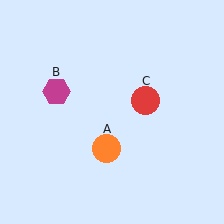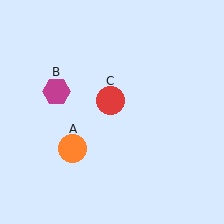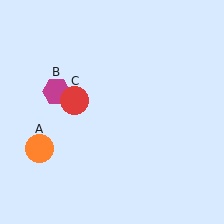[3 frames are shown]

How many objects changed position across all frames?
2 objects changed position: orange circle (object A), red circle (object C).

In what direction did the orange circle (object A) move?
The orange circle (object A) moved left.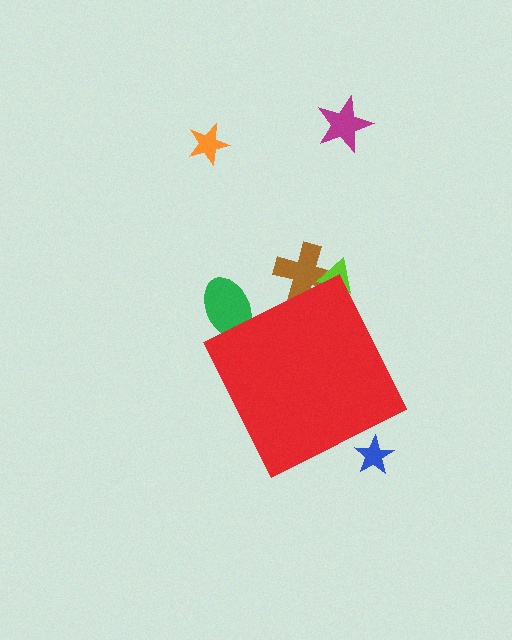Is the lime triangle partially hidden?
Yes, the lime triangle is partially hidden behind the red diamond.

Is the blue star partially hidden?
Yes, the blue star is partially hidden behind the red diamond.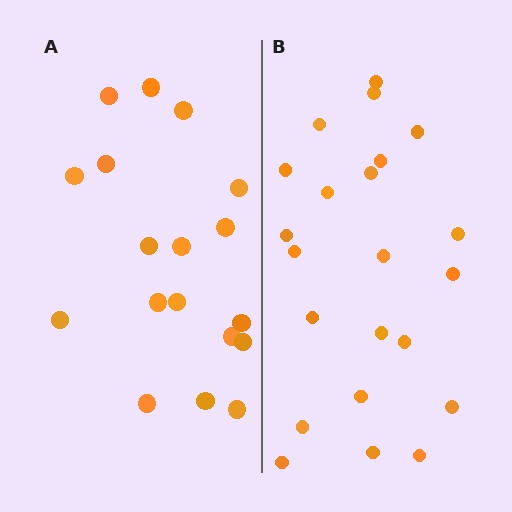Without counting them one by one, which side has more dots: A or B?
Region B (the right region) has more dots.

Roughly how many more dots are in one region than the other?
Region B has about 4 more dots than region A.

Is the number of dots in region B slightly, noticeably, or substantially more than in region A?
Region B has only slightly more — the two regions are fairly close. The ratio is roughly 1.2 to 1.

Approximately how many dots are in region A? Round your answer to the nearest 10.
About 20 dots. (The exact count is 18, which rounds to 20.)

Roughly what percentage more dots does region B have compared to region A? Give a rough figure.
About 20% more.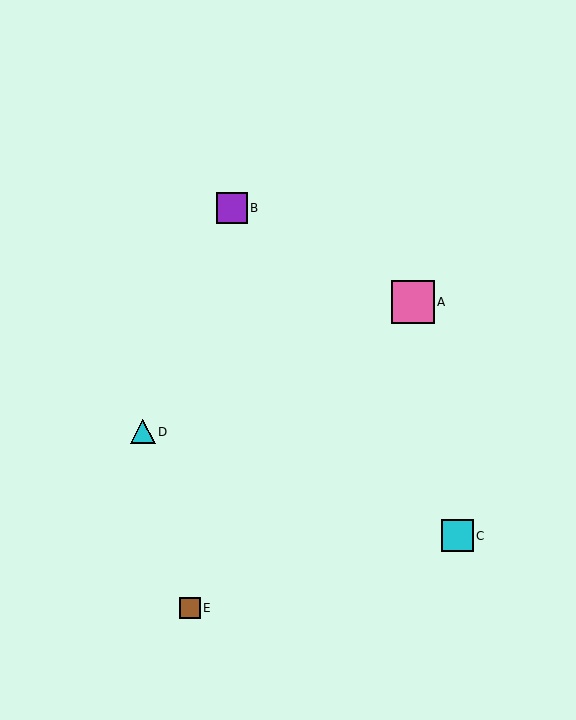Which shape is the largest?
The pink square (labeled A) is the largest.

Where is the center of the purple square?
The center of the purple square is at (232, 208).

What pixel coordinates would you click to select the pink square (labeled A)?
Click at (413, 302) to select the pink square A.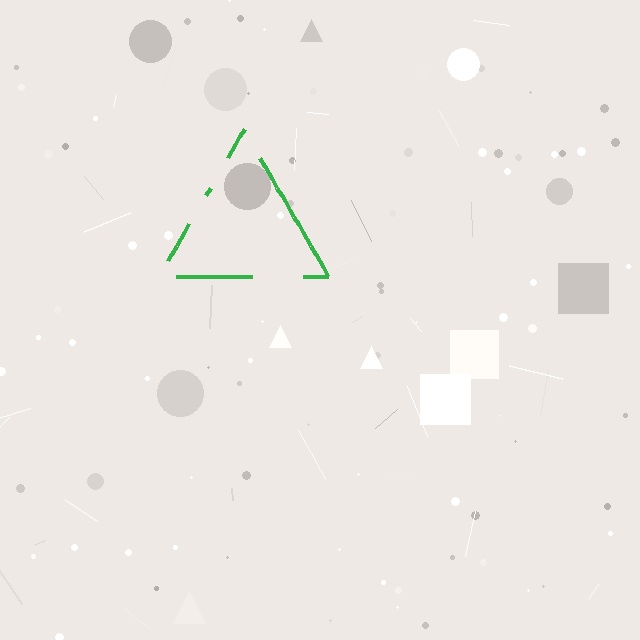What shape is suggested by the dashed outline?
The dashed outline suggests a triangle.